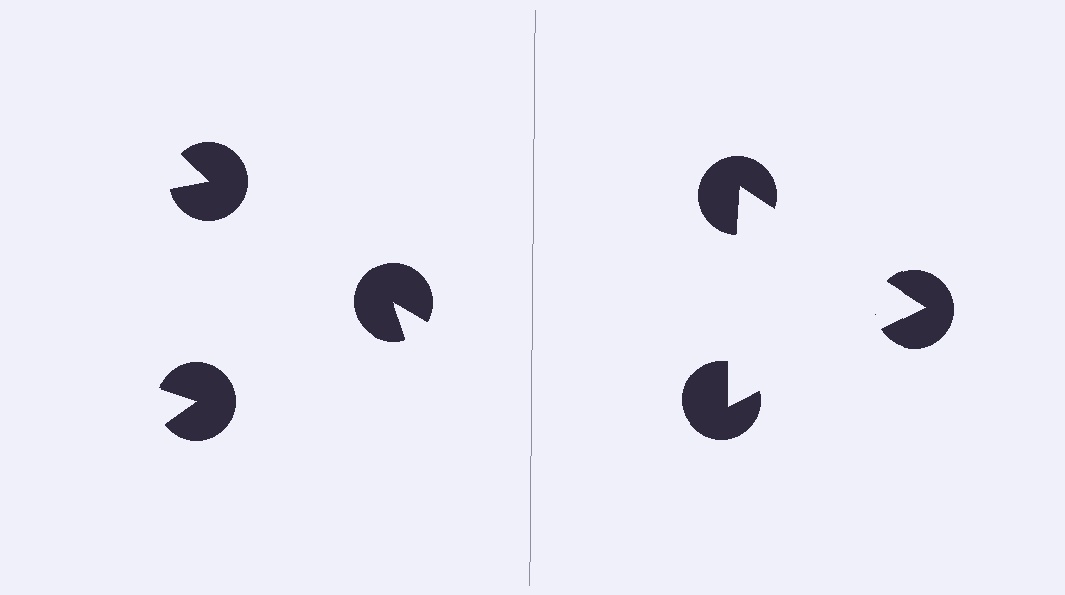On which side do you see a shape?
An illusory triangle appears on the right side. On the left side the wedge cuts are rotated, so no coherent shape forms.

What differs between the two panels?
The pac-man discs are positioned identically on both sides; only the wedge orientations differ. On the right they align to a triangle; on the left they are misaligned.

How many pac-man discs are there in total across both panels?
6 — 3 on each side.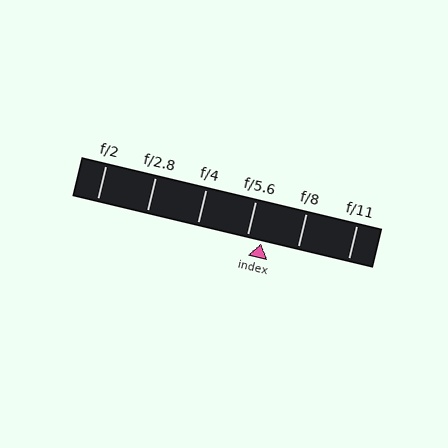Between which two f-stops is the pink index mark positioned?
The index mark is between f/5.6 and f/8.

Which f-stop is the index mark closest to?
The index mark is closest to f/5.6.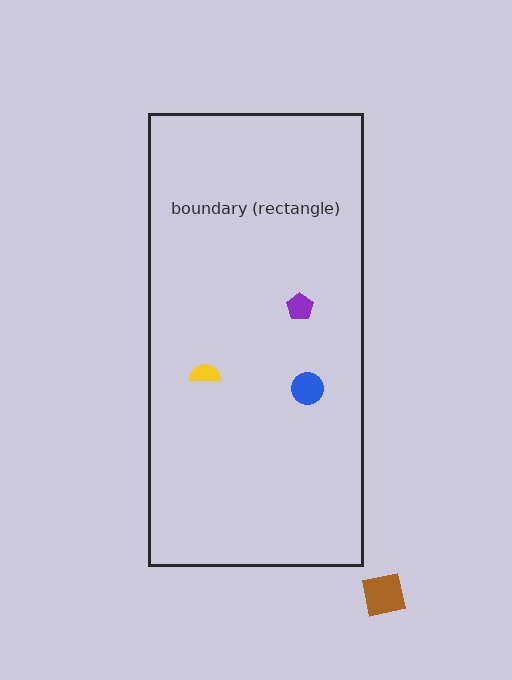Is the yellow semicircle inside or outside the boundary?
Inside.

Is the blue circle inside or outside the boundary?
Inside.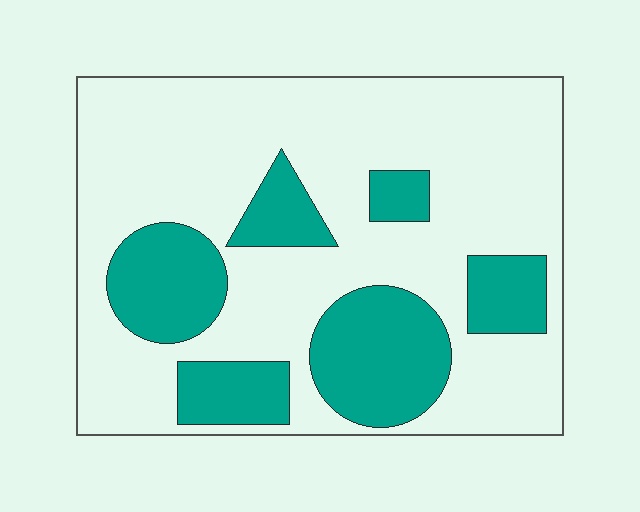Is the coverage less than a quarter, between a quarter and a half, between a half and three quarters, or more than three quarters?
Between a quarter and a half.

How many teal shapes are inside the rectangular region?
6.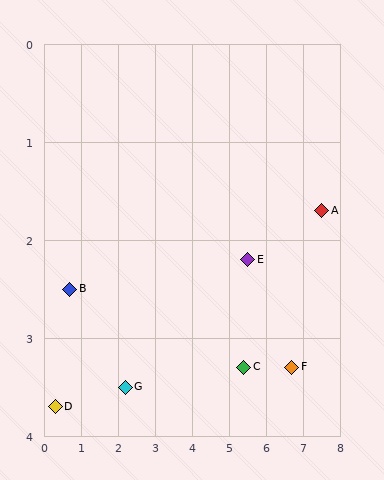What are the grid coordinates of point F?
Point F is at approximately (6.7, 3.3).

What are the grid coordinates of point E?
Point E is at approximately (5.5, 2.2).